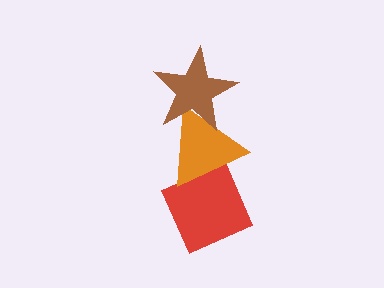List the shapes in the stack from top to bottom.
From top to bottom: the brown star, the orange triangle, the red diamond.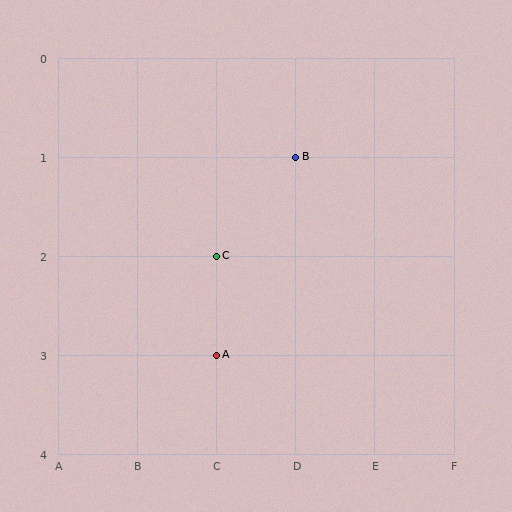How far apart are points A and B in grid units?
Points A and B are 1 column and 2 rows apart (about 2.2 grid units diagonally).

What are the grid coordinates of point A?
Point A is at grid coordinates (C, 3).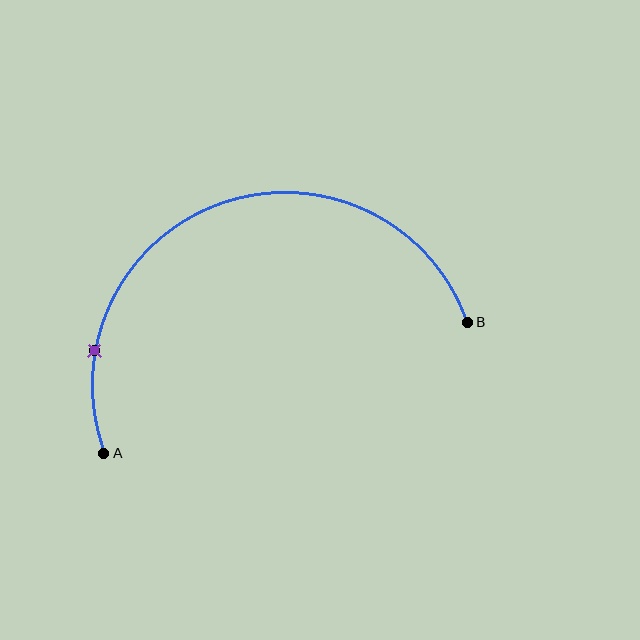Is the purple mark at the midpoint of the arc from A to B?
No. The purple mark lies on the arc but is closer to endpoint A. The arc midpoint would be at the point on the curve equidistant along the arc from both A and B.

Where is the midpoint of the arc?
The arc midpoint is the point on the curve farthest from the straight line joining A and B. It sits above that line.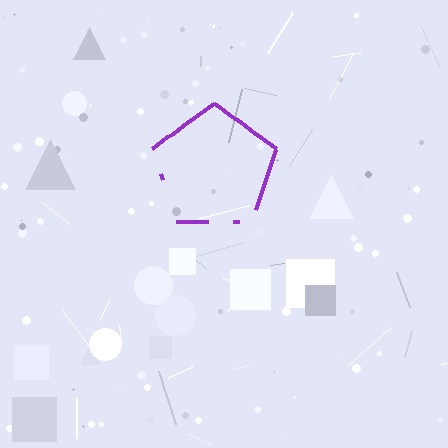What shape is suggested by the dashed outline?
The dashed outline suggests a pentagon.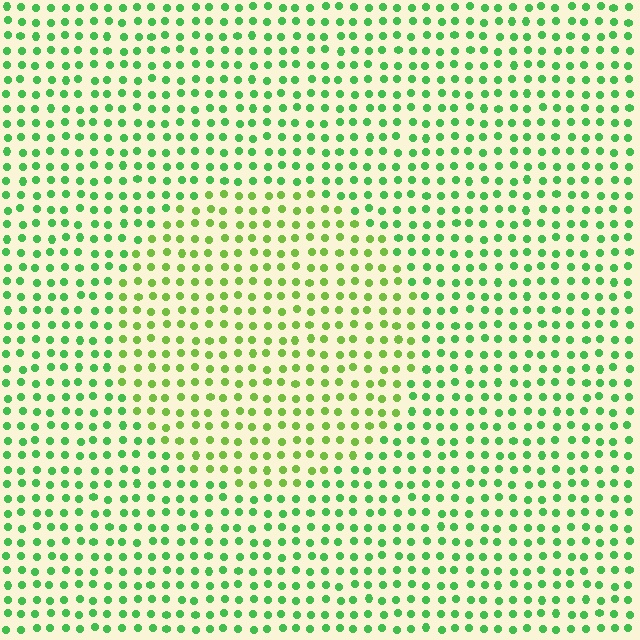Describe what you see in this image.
The image is filled with small green elements in a uniform arrangement. A circle-shaped region is visible where the elements are tinted to a slightly different hue, forming a subtle color boundary.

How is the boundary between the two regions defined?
The boundary is defined purely by a slight shift in hue (about 30 degrees). Spacing, size, and orientation are identical on both sides.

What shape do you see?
I see a circle.